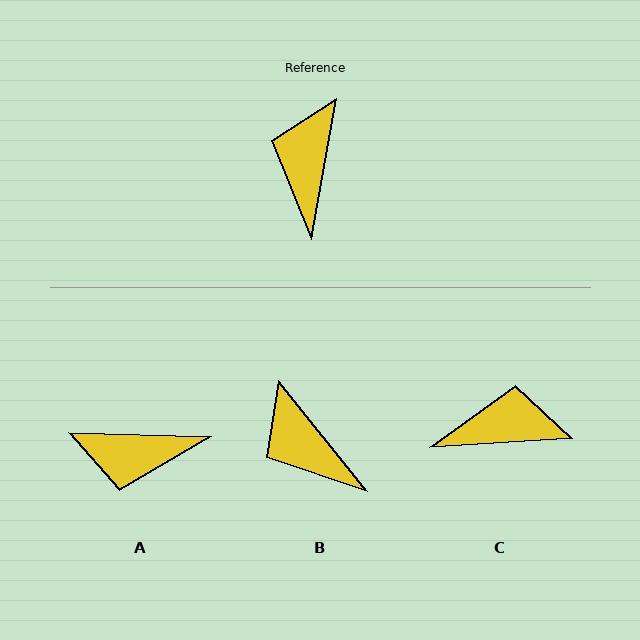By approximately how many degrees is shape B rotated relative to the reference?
Approximately 49 degrees counter-clockwise.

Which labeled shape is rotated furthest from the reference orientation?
A, about 98 degrees away.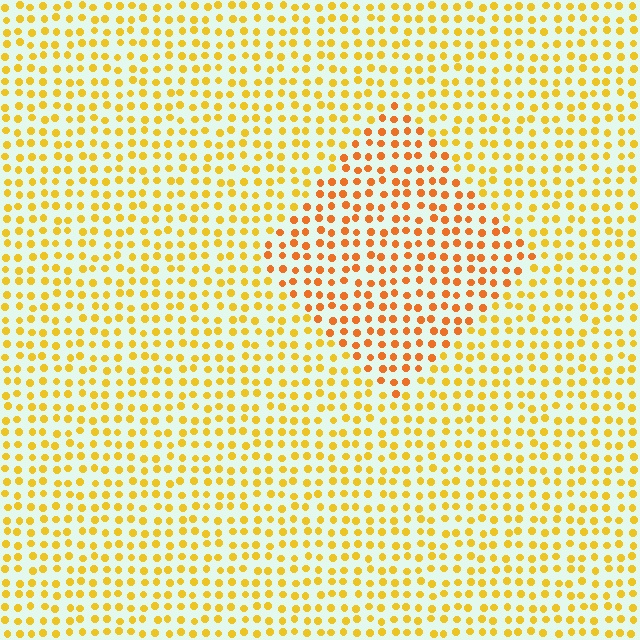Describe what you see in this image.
The image is filled with small yellow elements in a uniform arrangement. A diamond-shaped region is visible where the elements are tinted to a slightly different hue, forming a subtle color boundary.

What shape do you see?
I see a diamond.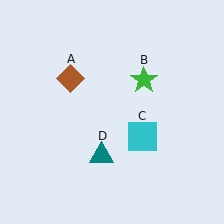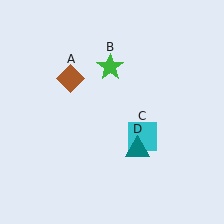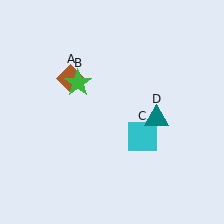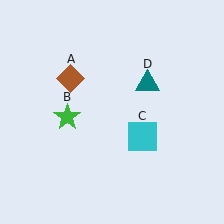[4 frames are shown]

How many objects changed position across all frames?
2 objects changed position: green star (object B), teal triangle (object D).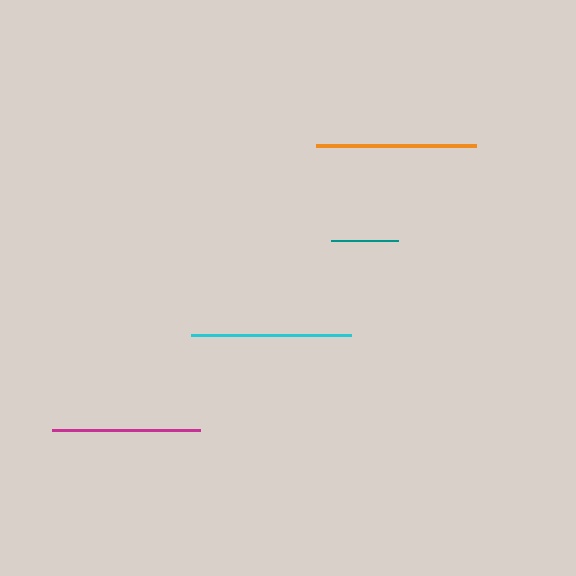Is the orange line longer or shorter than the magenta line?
The orange line is longer than the magenta line.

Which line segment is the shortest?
The teal line is the shortest at approximately 67 pixels.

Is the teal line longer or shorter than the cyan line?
The cyan line is longer than the teal line.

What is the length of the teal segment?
The teal segment is approximately 67 pixels long.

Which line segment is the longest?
The cyan line is the longest at approximately 160 pixels.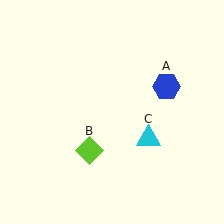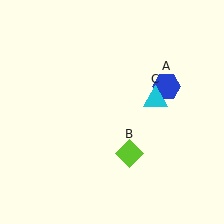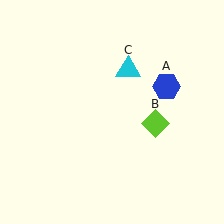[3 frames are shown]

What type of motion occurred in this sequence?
The lime diamond (object B), cyan triangle (object C) rotated counterclockwise around the center of the scene.